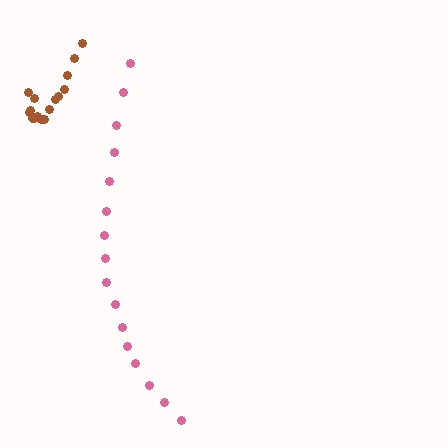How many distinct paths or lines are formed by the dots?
There are 2 distinct paths.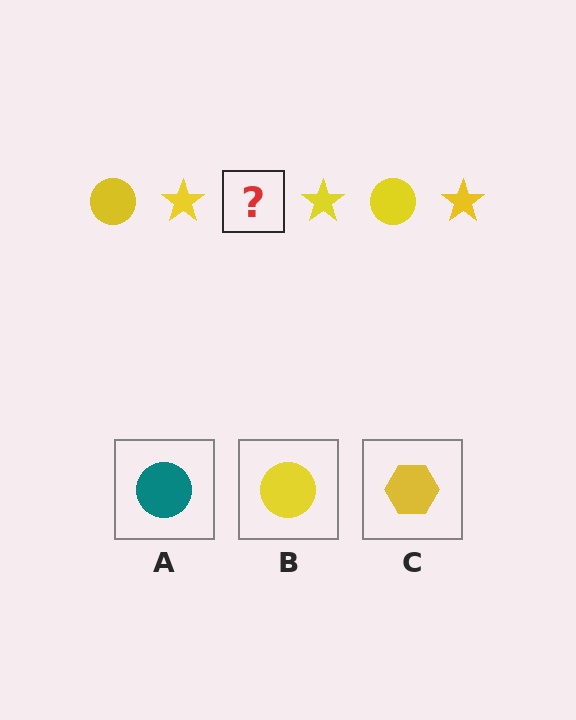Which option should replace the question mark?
Option B.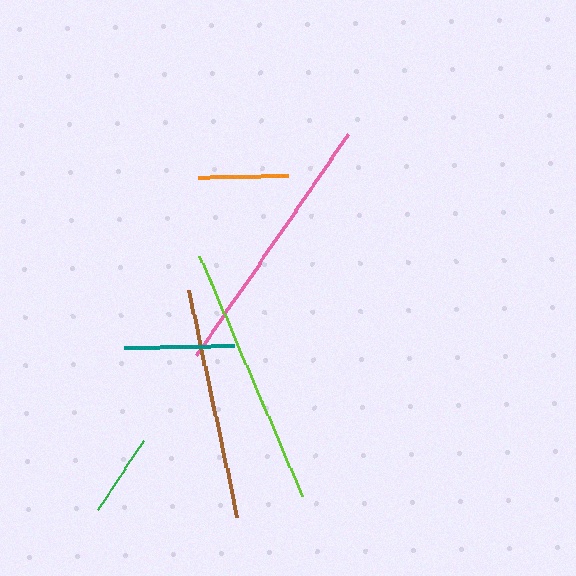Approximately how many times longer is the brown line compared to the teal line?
The brown line is approximately 2.1 times the length of the teal line.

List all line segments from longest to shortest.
From longest to shortest: pink, lime, brown, teal, orange, green.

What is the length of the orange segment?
The orange segment is approximately 90 pixels long.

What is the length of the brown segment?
The brown segment is approximately 232 pixels long.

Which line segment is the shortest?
The green line is the shortest at approximately 82 pixels.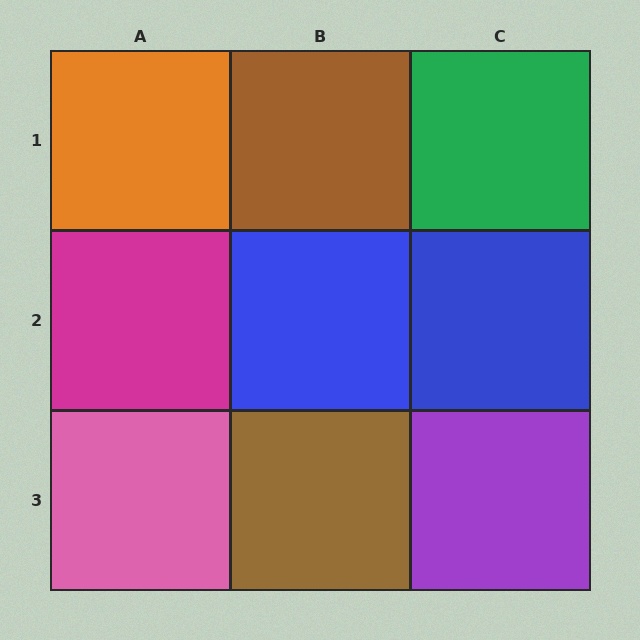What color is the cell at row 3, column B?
Brown.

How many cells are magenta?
1 cell is magenta.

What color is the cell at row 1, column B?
Brown.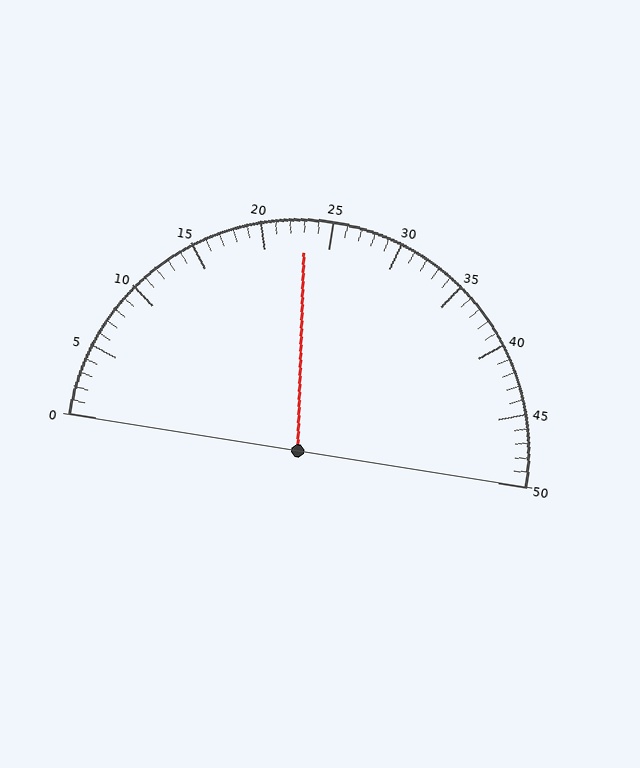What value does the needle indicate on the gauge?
The needle indicates approximately 23.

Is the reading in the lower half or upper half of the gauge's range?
The reading is in the lower half of the range (0 to 50).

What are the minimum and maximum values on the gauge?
The gauge ranges from 0 to 50.